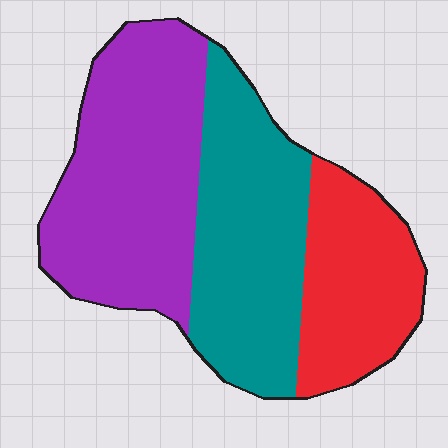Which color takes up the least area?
Red, at roughly 25%.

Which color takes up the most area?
Purple, at roughly 40%.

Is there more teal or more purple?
Purple.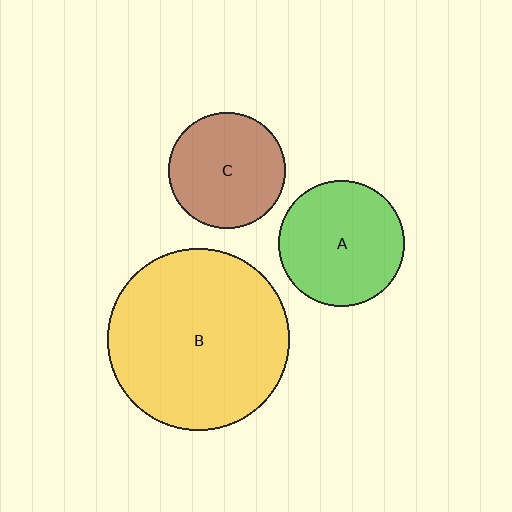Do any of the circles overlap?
No, none of the circles overlap.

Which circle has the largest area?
Circle B (yellow).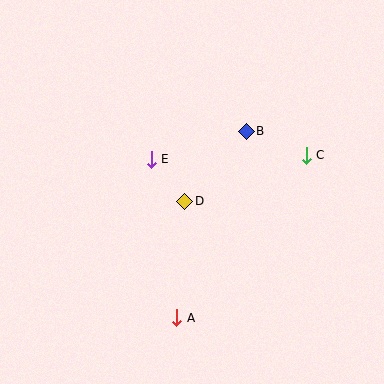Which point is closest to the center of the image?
Point D at (185, 201) is closest to the center.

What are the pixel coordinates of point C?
Point C is at (306, 155).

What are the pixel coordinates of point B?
Point B is at (247, 132).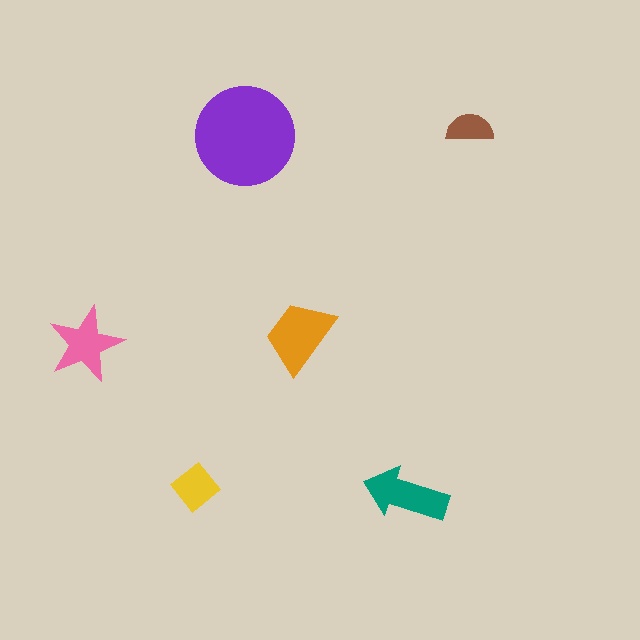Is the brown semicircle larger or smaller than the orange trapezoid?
Smaller.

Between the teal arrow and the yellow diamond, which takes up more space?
The teal arrow.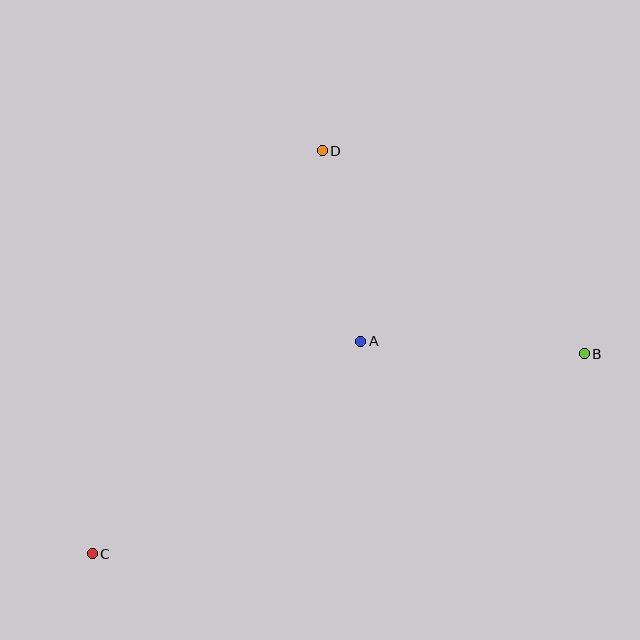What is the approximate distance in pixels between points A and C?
The distance between A and C is approximately 343 pixels.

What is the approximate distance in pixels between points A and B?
The distance between A and B is approximately 224 pixels.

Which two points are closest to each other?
Points A and D are closest to each other.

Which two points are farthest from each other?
Points B and C are farthest from each other.